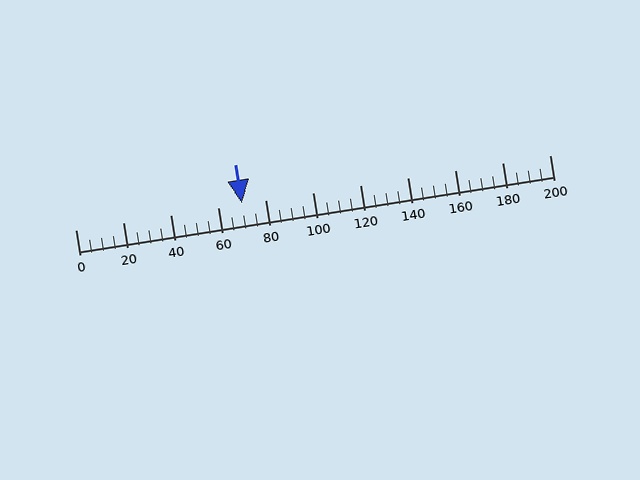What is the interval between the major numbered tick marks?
The major tick marks are spaced 20 units apart.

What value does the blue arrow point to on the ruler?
The blue arrow points to approximately 70.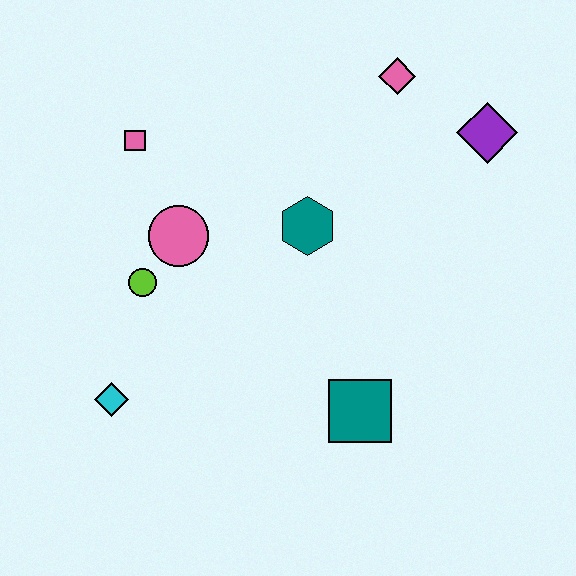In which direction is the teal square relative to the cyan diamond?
The teal square is to the right of the cyan diamond.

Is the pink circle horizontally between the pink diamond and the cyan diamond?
Yes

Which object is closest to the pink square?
The pink circle is closest to the pink square.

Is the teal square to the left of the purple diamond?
Yes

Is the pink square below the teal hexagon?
No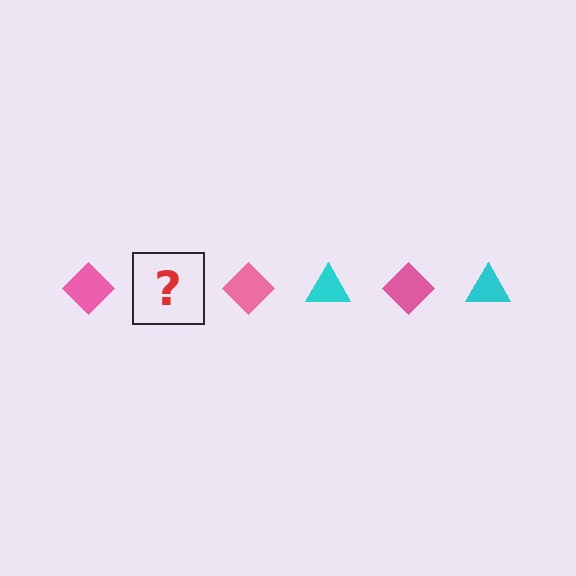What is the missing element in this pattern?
The missing element is a cyan triangle.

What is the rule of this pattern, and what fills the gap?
The rule is that the pattern alternates between pink diamond and cyan triangle. The gap should be filled with a cyan triangle.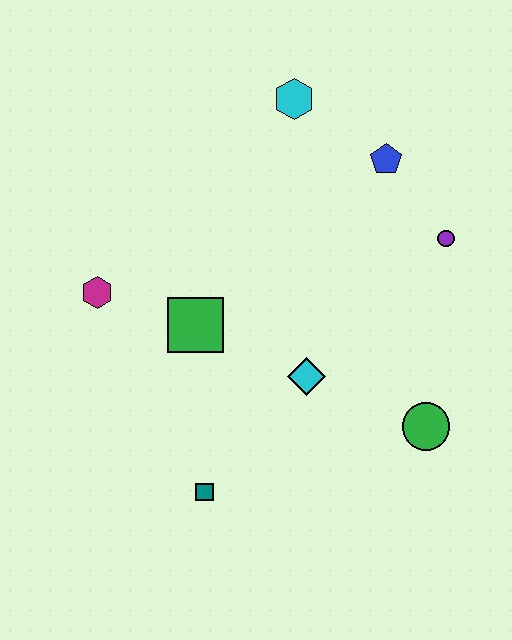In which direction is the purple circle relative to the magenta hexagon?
The purple circle is to the right of the magenta hexagon.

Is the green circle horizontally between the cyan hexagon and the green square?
No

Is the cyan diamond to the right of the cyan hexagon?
Yes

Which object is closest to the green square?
The magenta hexagon is closest to the green square.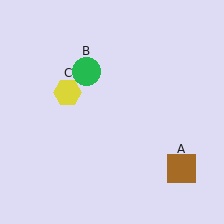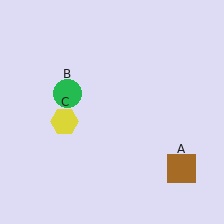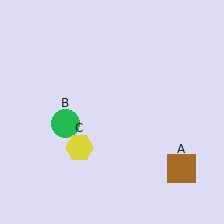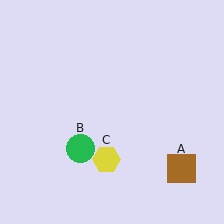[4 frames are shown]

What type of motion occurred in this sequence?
The green circle (object B), yellow hexagon (object C) rotated counterclockwise around the center of the scene.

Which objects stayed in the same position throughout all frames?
Brown square (object A) remained stationary.